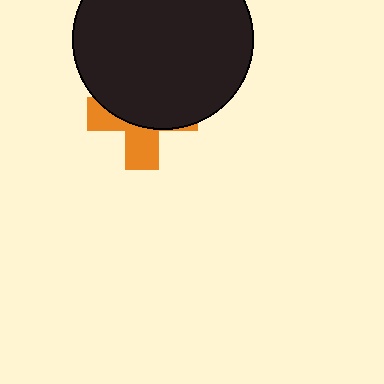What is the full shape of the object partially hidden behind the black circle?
The partially hidden object is an orange cross.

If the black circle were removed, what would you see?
You would see the complete orange cross.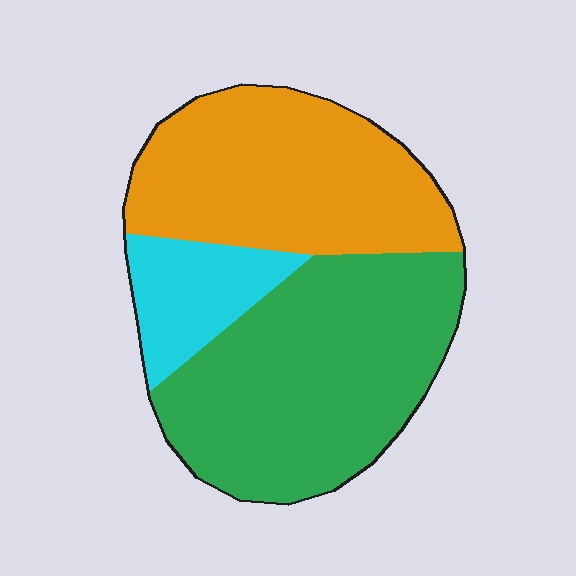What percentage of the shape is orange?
Orange takes up between a third and a half of the shape.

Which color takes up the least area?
Cyan, at roughly 15%.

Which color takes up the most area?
Green, at roughly 50%.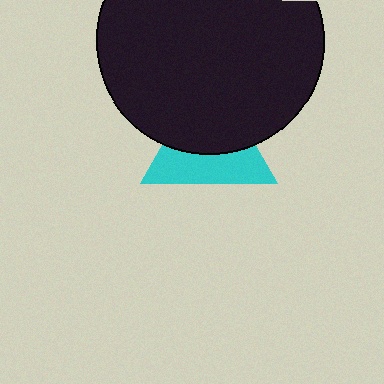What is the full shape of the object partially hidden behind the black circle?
The partially hidden object is a cyan triangle.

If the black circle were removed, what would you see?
You would see the complete cyan triangle.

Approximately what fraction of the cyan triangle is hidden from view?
Roughly 54% of the cyan triangle is hidden behind the black circle.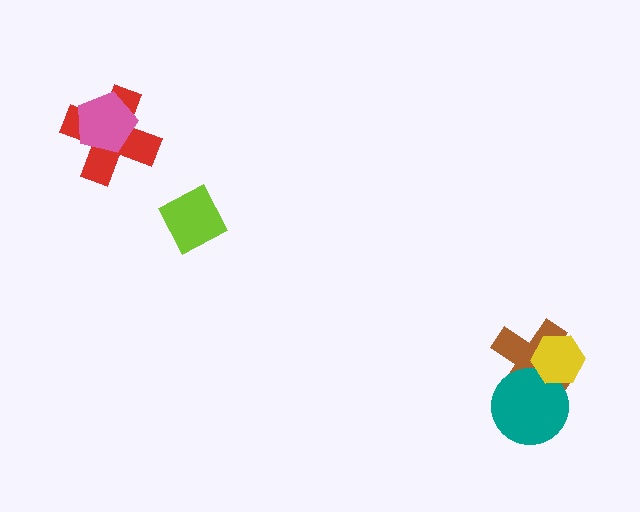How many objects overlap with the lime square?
0 objects overlap with the lime square.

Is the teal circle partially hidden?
Yes, it is partially covered by another shape.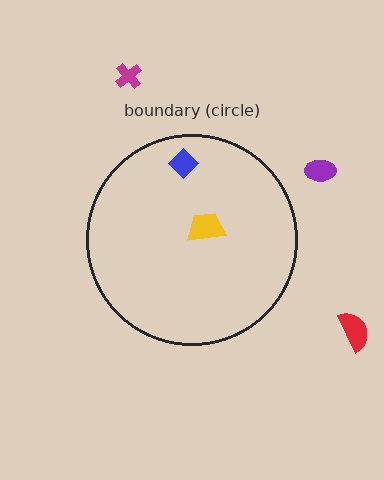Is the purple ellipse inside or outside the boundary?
Outside.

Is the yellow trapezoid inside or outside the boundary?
Inside.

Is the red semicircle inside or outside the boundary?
Outside.